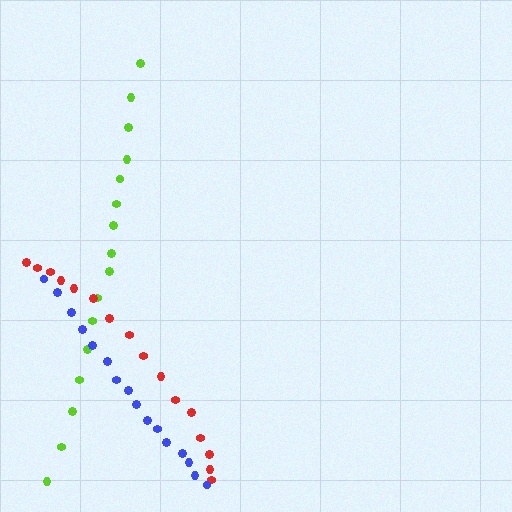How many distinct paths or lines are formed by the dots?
There are 3 distinct paths.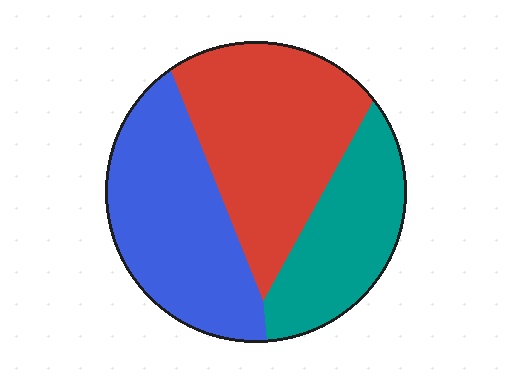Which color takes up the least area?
Teal, at roughly 25%.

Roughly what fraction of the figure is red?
Red takes up between a third and a half of the figure.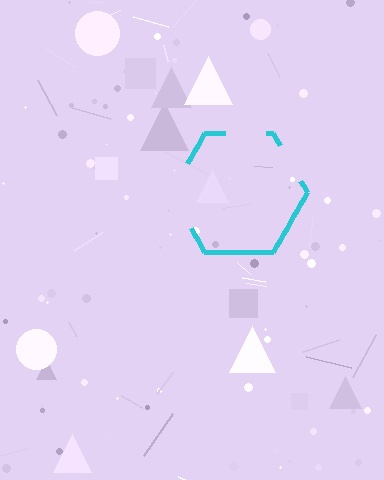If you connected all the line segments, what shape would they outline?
They would outline a hexagon.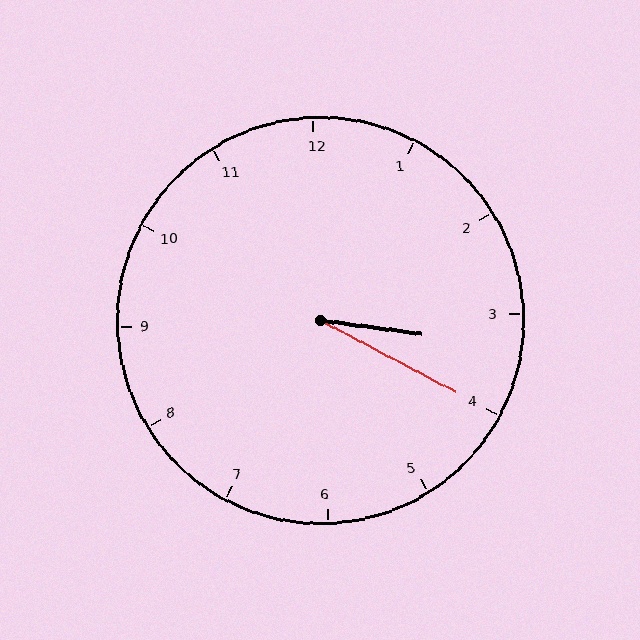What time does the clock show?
3:20.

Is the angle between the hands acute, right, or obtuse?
It is acute.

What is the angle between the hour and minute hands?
Approximately 20 degrees.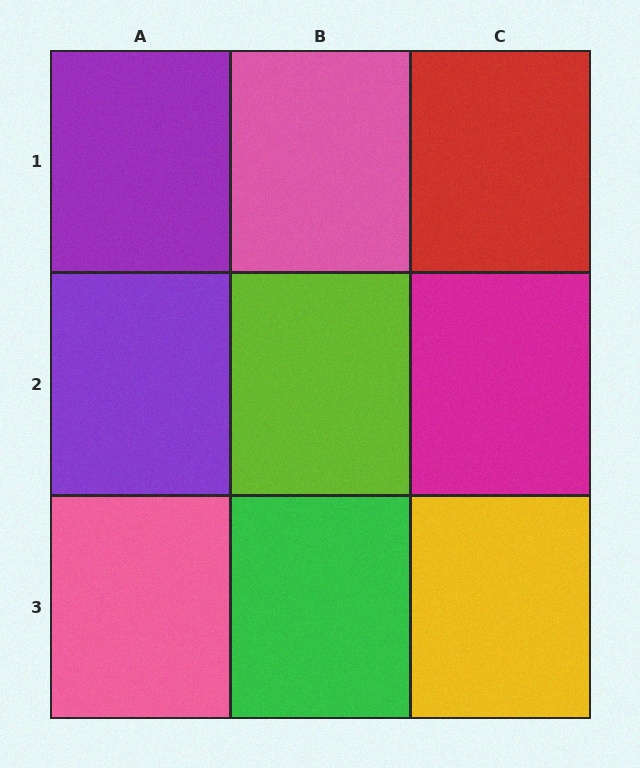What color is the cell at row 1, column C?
Red.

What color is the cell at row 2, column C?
Magenta.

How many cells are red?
1 cell is red.